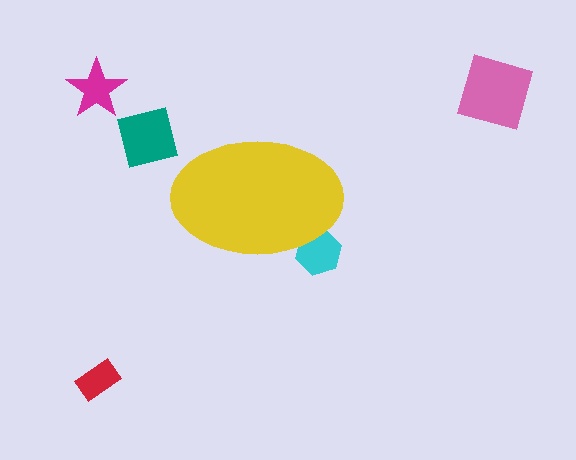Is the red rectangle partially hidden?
No, the red rectangle is fully visible.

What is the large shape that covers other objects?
A yellow ellipse.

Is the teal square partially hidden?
No, the teal square is fully visible.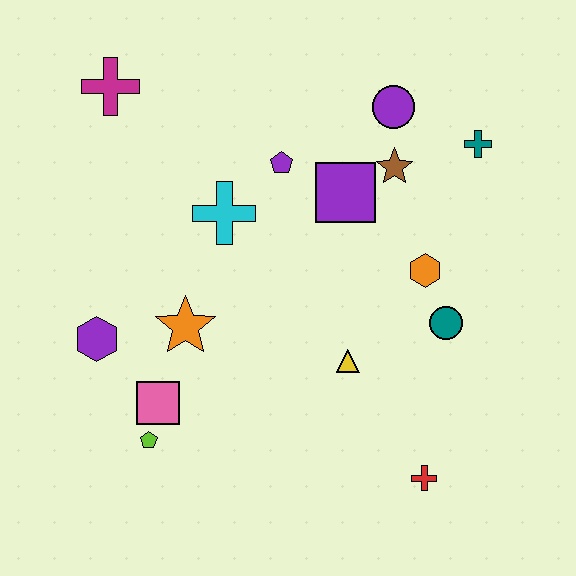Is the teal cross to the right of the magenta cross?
Yes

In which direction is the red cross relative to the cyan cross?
The red cross is below the cyan cross.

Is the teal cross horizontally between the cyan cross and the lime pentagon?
No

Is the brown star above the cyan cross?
Yes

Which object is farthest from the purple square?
The lime pentagon is farthest from the purple square.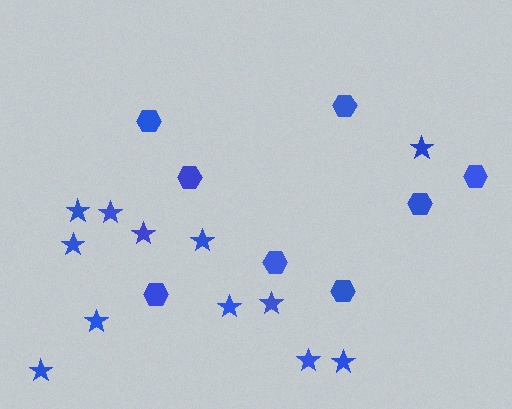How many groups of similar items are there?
There are 2 groups: one group of hexagons (8) and one group of stars (12).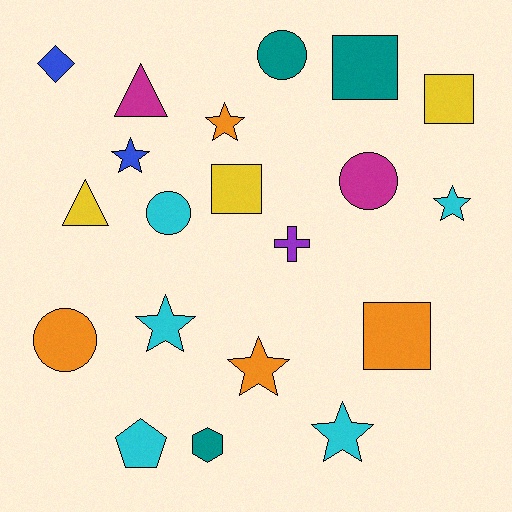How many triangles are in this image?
There are 2 triangles.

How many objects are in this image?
There are 20 objects.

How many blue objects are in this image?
There are 2 blue objects.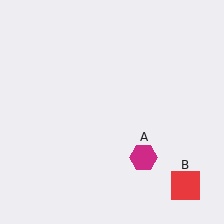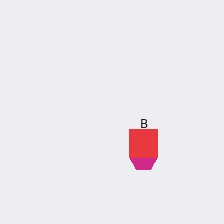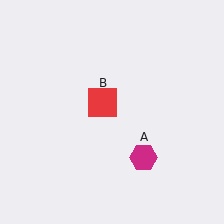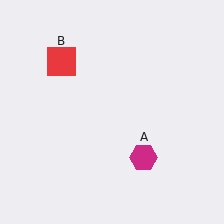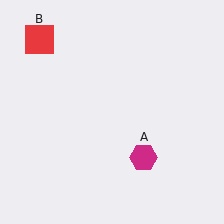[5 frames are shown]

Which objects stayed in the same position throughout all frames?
Magenta hexagon (object A) remained stationary.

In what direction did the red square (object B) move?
The red square (object B) moved up and to the left.